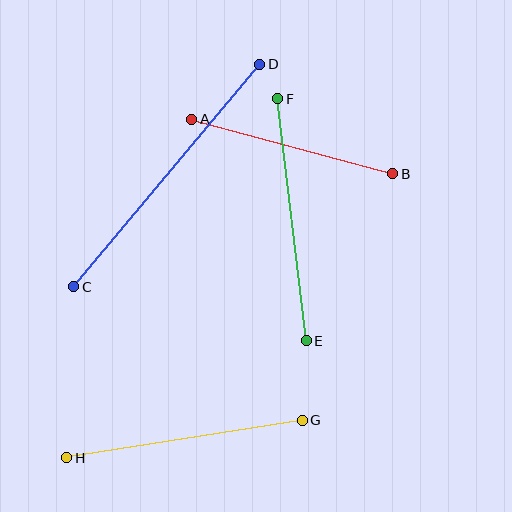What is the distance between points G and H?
The distance is approximately 239 pixels.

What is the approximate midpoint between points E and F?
The midpoint is at approximately (292, 220) pixels.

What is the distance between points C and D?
The distance is approximately 290 pixels.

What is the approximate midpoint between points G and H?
The midpoint is at approximately (185, 439) pixels.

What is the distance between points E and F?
The distance is approximately 244 pixels.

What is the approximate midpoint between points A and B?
The midpoint is at approximately (292, 147) pixels.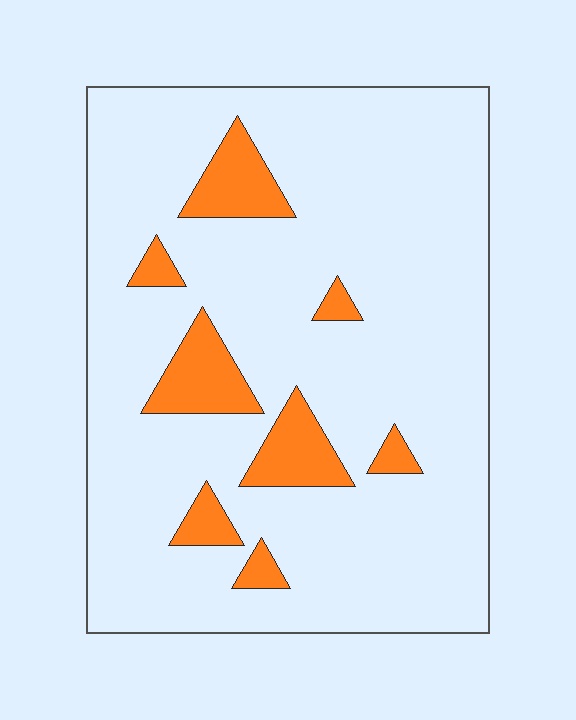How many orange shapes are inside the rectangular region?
8.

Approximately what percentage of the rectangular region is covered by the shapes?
Approximately 10%.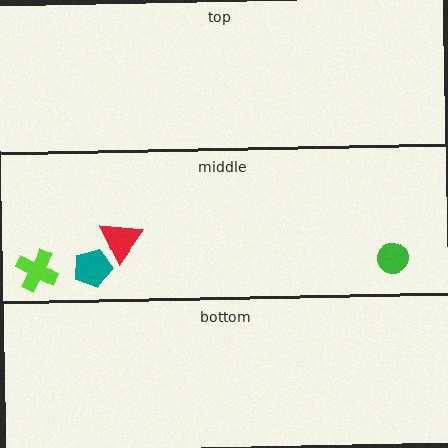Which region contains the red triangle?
The middle region.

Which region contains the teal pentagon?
The middle region.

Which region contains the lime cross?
The middle region.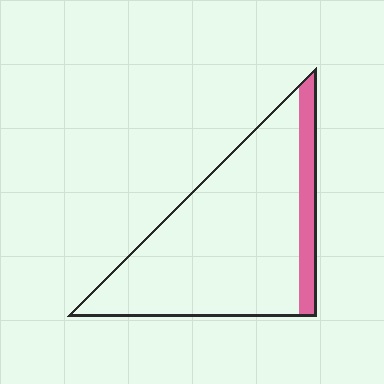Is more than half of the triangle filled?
No.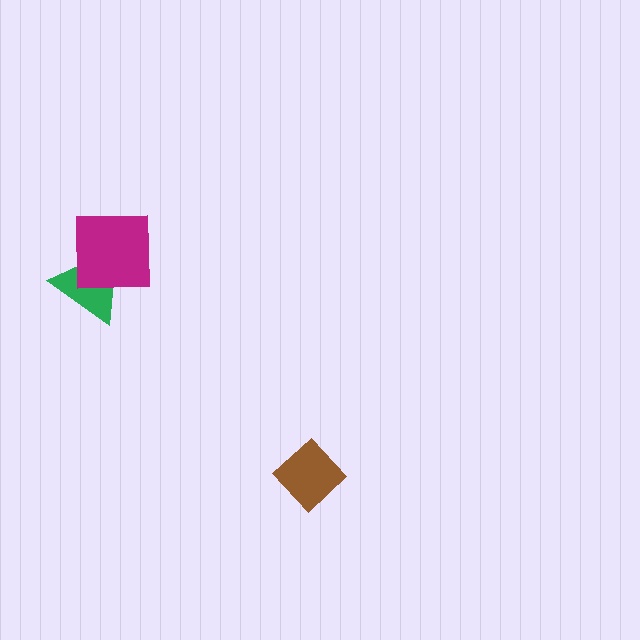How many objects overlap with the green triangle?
1 object overlaps with the green triangle.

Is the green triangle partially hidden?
Yes, it is partially covered by another shape.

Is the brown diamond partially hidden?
No, no other shape covers it.